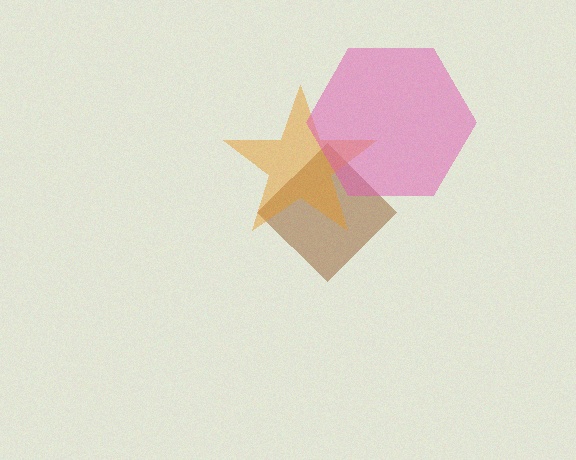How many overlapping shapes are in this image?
There are 3 overlapping shapes in the image.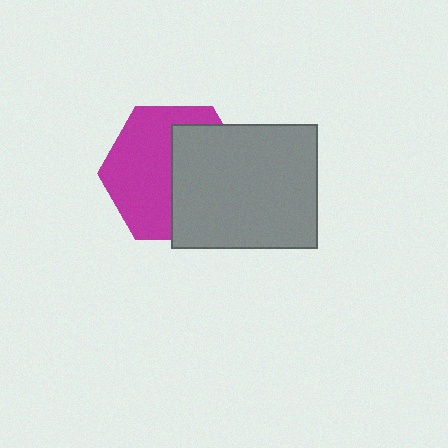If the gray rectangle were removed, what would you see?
You would see the complete magenta hexagon.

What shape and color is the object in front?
The object in front is a gray rectangle.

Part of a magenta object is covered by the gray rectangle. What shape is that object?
It is a hexagon.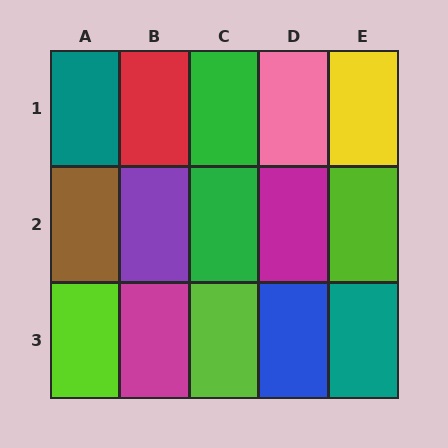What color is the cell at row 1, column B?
Red.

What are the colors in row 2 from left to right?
Brown, purple, green, magenta, lime.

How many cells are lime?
3 cells are lime.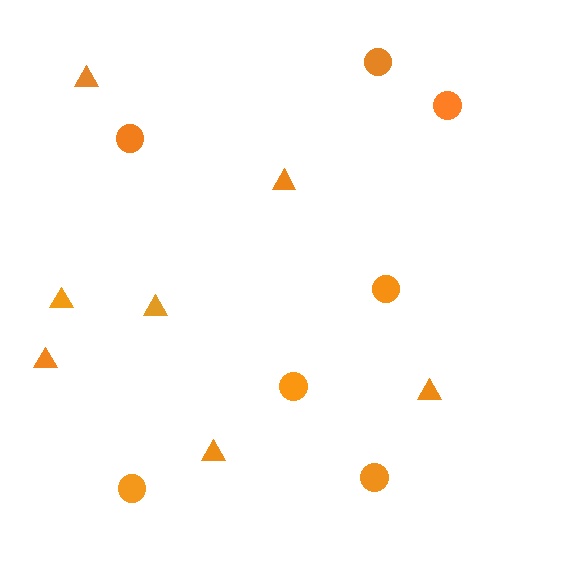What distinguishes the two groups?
There are 2 groups: one group of circles (7) and one group of triangles (7).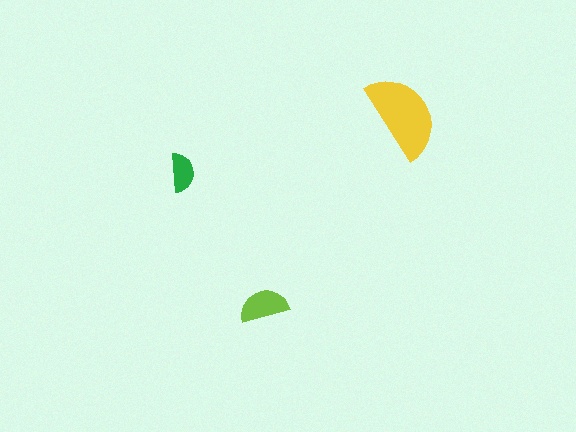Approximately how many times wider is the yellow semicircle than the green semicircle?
About 2.5 times wider.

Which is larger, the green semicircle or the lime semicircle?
The lime one.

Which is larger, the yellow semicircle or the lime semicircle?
The yellow one.